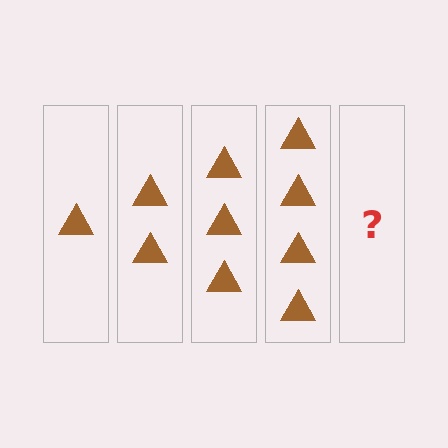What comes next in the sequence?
The next element should be 5 triangles.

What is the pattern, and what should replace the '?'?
The pattern is that each step adds one more triangle. The '?' should be 5 triangles.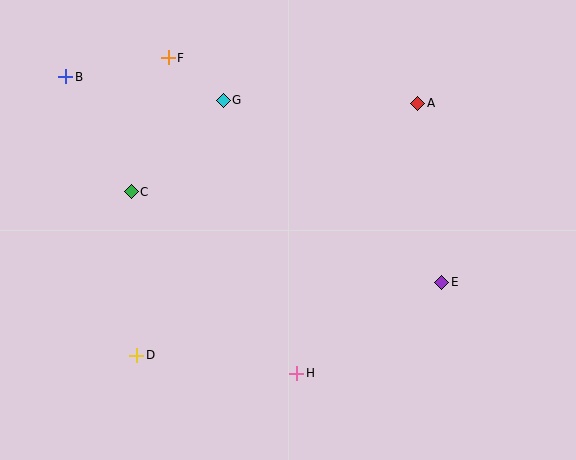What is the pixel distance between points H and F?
The distance between H and F is 340 pixels.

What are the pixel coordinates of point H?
Point H is at (297, 373).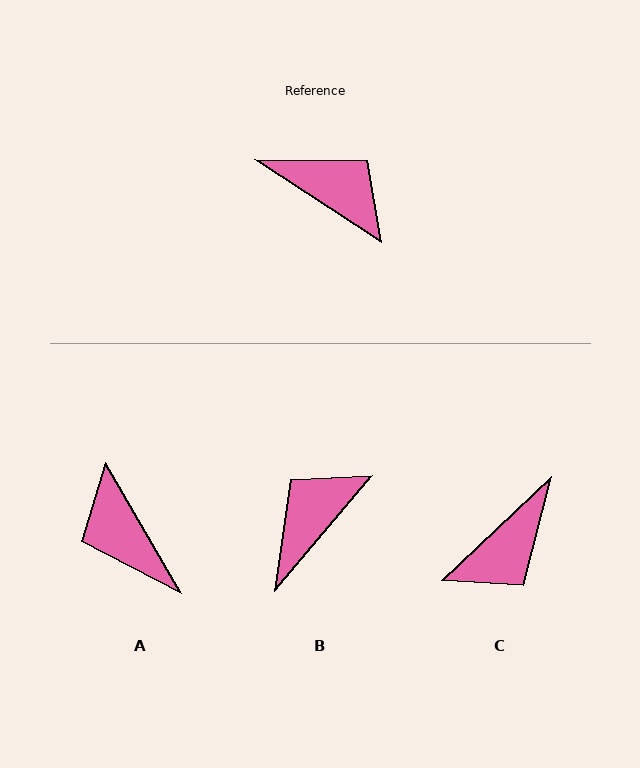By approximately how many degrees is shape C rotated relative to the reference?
Approximately 104 degrees clockwise.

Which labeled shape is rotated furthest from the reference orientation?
A, about 153 degrees away.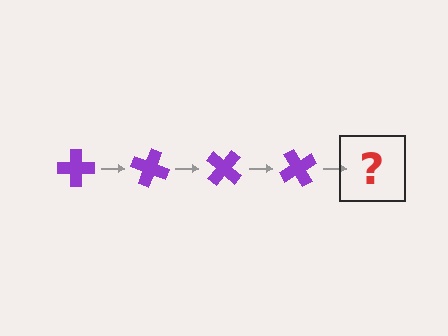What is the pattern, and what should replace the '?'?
The pattern is that the cross rotates 20 degrees each step. The '?' should be a purple cross rotated 80 degrees.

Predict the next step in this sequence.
The next step is a purple cross rotated 80 degrees.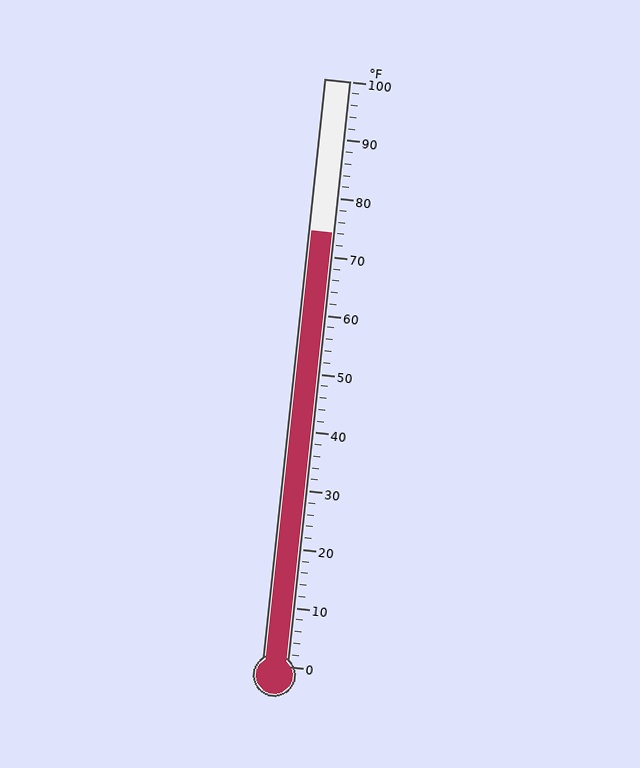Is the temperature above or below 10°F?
The temperature is above 10°F.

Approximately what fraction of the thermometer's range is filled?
The thermometer is filled to approximately 75% of its range.